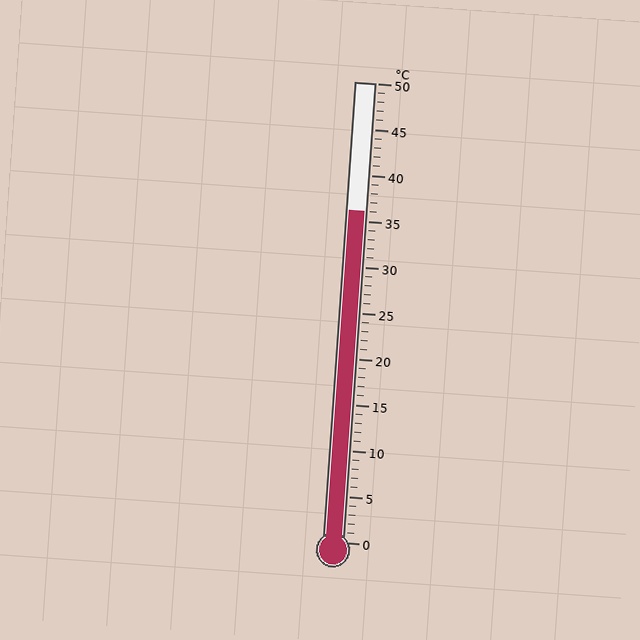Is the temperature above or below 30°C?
The temperature is above 30°C.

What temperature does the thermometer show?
The thermometer shows approximately 36°C.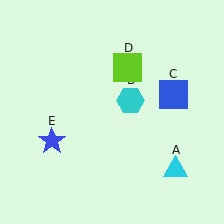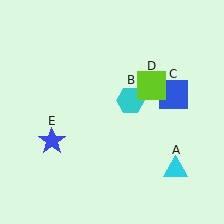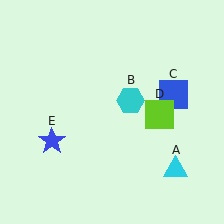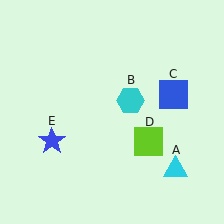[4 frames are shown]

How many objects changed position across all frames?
1 object changed position: lime square (object D).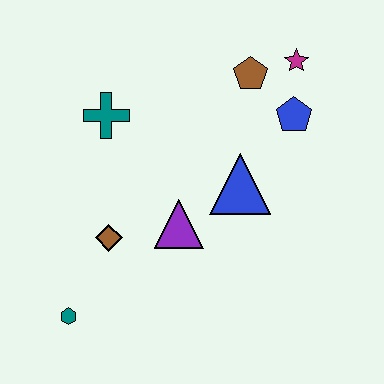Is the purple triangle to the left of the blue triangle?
Yes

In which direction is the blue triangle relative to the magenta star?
The blue triangle is below the magenta star.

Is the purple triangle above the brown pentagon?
No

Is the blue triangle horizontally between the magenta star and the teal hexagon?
Yes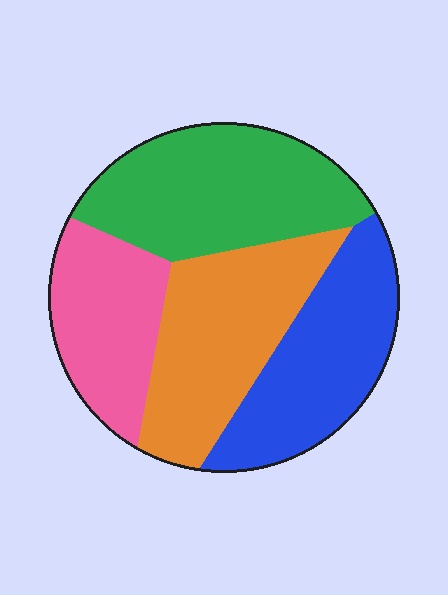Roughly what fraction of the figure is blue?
Blue takes up about one quarter (1/4) of the figure.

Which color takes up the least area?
Pink, at roughly 20%.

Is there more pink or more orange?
Orange.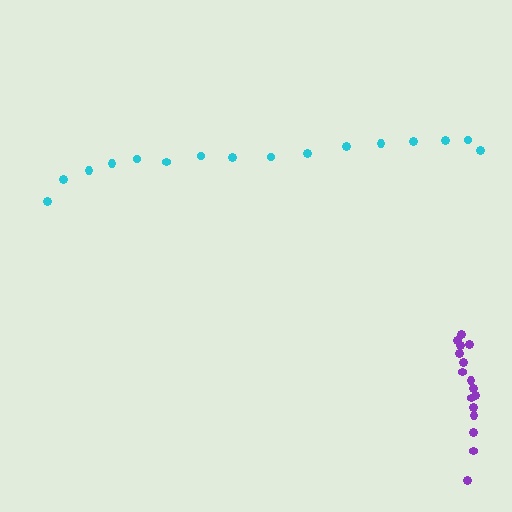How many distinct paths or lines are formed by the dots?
There are 2 distinct paths.